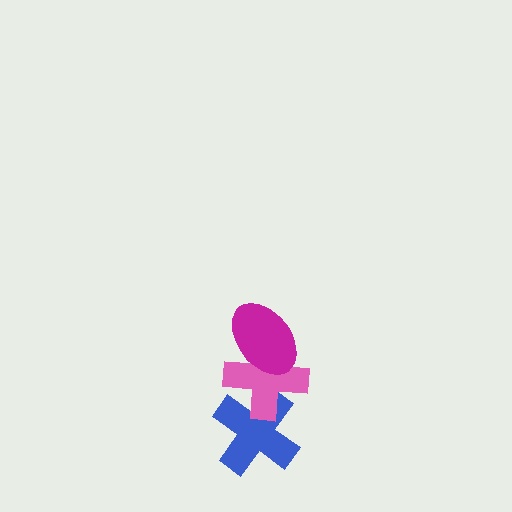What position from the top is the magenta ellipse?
The magenta ellipse is 1st from the top.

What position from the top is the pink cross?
The pink cross is 2nd from the top.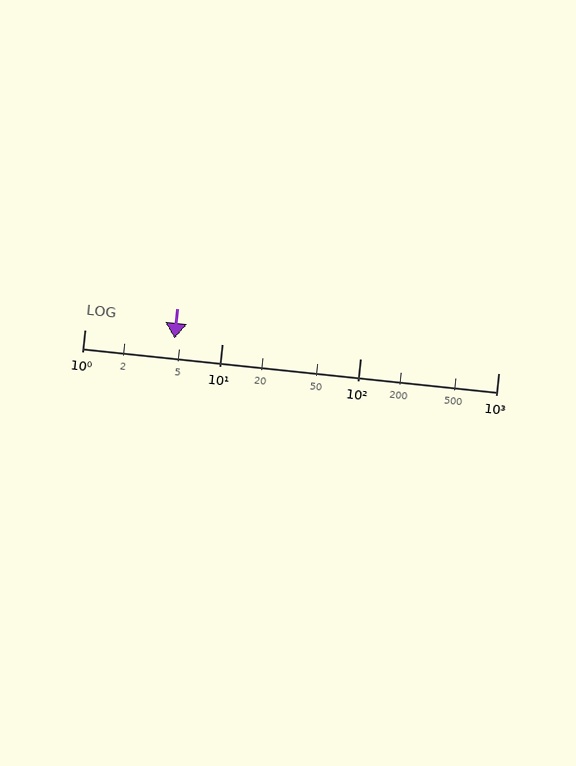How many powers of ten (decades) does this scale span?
The scale spans 3 decades, from 1 to 1000.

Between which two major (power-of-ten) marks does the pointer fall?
The pointer is between 1 and 10.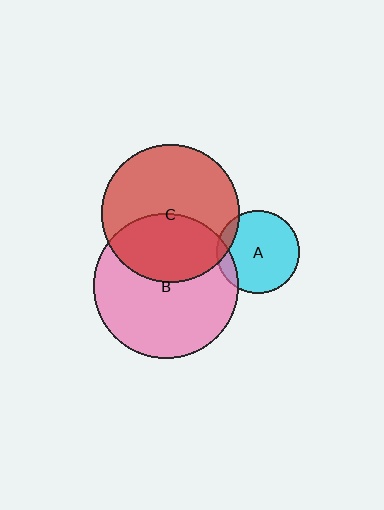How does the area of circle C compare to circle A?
Approximately 2.7 times.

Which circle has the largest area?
Circle B (pink).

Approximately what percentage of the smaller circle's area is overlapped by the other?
Approximately 10%.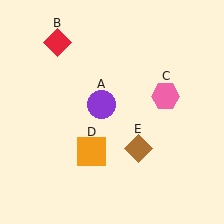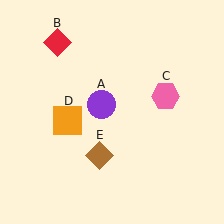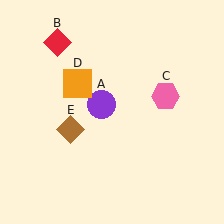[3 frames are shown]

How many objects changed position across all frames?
2 objects changed position: orange square (object D), brown diamond (object E).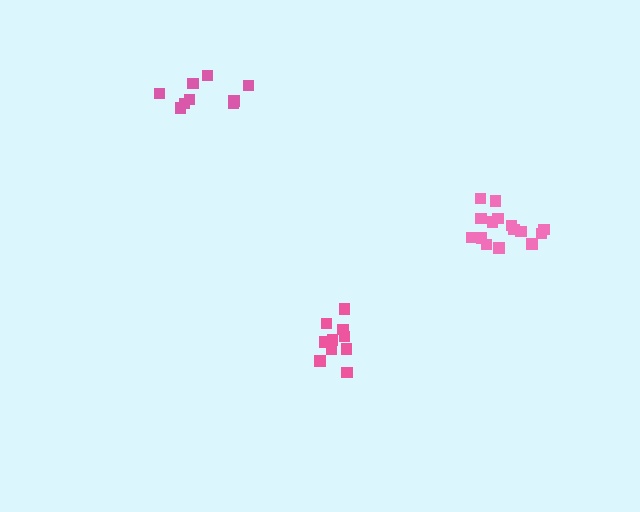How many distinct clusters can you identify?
There are 3 distinct clusters.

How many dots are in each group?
Group 1: 9 dots, Group 2: 10 dots, Group 3: 15 dots (34 total).